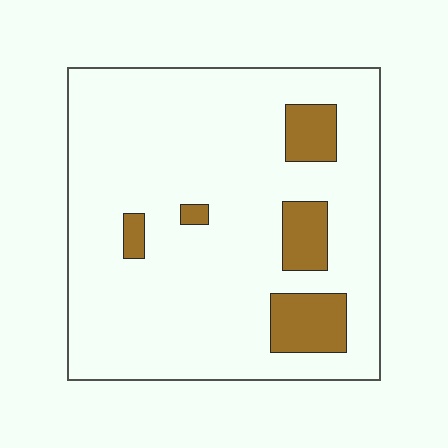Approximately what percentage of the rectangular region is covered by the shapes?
Approximately 15%.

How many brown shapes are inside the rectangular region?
5.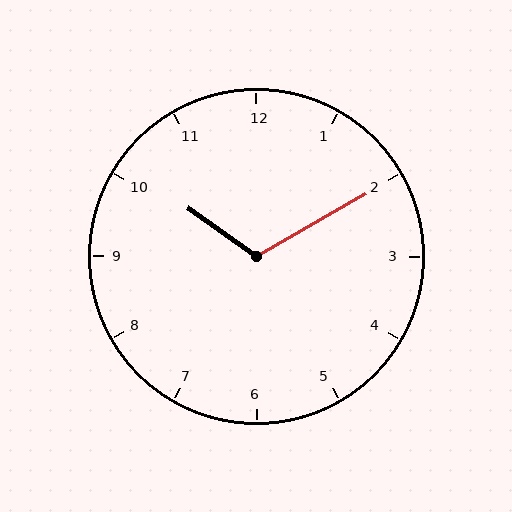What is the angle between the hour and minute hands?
Approximately 115 degrees.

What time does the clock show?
10:10.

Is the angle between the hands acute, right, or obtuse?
It is obtuse.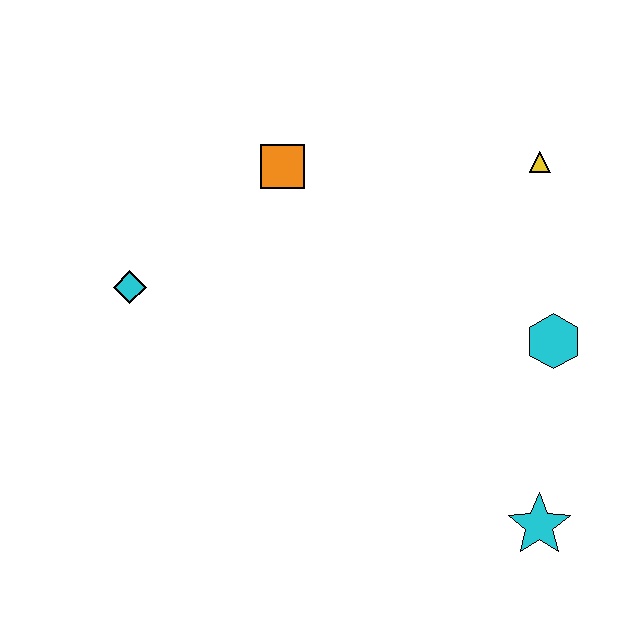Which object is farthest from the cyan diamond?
The cyan star is farthest from the cyan diamond.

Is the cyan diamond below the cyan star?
No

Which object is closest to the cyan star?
The cyan hexagon is closest to the cyan star.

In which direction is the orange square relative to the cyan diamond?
The orange square is to the right of the cyan diamond.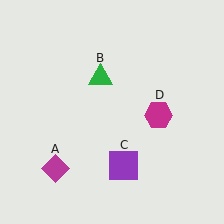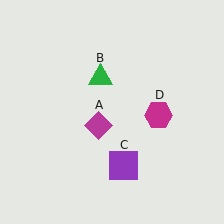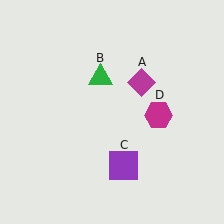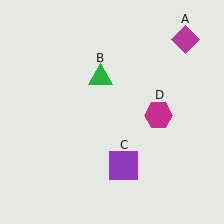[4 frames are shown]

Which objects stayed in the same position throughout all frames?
Green triangle (object B) and purple square (object C) and magenta hexagon (object D) remained stationary.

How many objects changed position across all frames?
1 object changed position: magenta diamond (object A).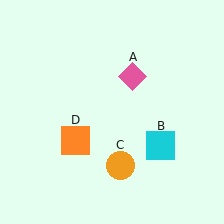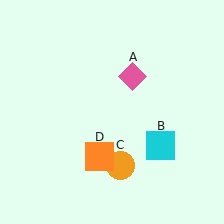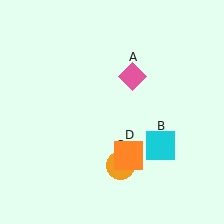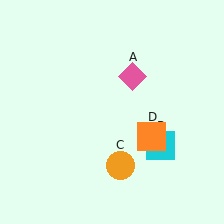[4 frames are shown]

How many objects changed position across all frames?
1 object changed position: orange square (object D).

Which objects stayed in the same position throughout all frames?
Pink diamond (object A) and cyan square (object B) and orange circle (object C) remained stationary.